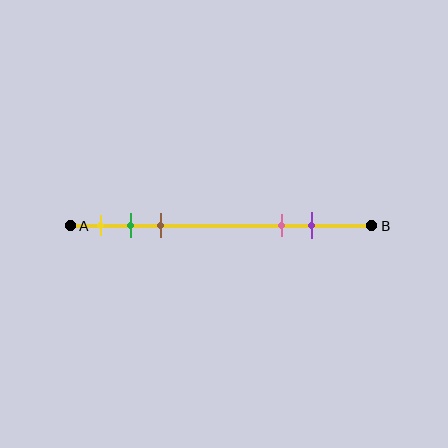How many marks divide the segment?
There are 5 marks dividing the segment.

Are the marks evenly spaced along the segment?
No, the marks are not evenly spaced.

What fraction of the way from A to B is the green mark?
The green mark is approximately 20% (0.2) of the way from A to B.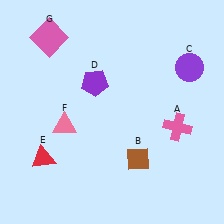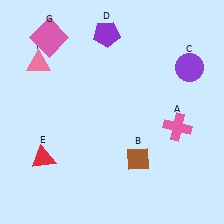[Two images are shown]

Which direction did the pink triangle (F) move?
The pink triangle (F) moved up.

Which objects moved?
The objects that moved are: the purple pentagon (D), the pink triangle (F).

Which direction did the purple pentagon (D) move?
The purple pentagon (D) moved up.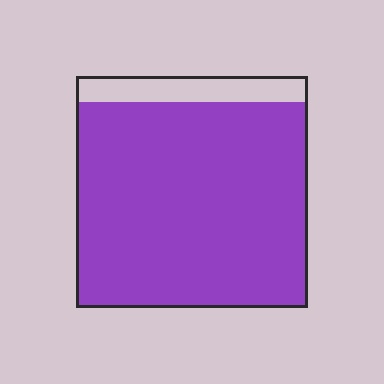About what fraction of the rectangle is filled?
About nine tenths (9/10).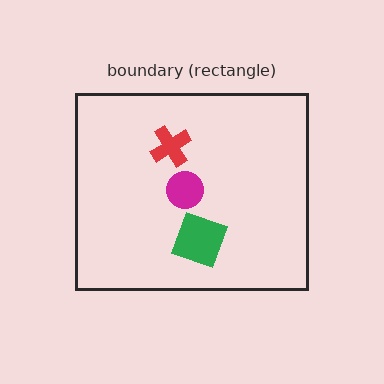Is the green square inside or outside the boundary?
Inside.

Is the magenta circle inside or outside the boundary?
Inside.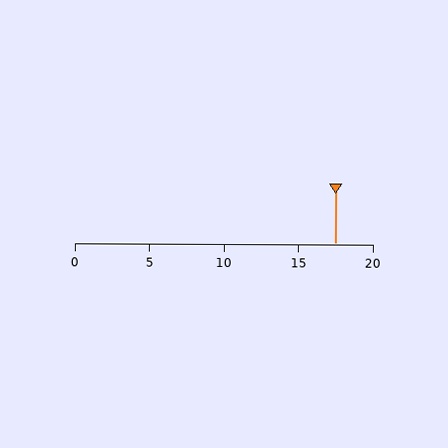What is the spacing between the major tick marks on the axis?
The major ticks are spaced 5 apart.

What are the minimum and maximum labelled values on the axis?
The axis runs from 0 to 20.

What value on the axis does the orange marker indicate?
The marker indicates approximately 17.5.